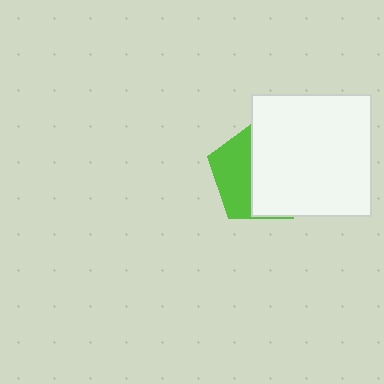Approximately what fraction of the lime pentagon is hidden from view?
Roughly 61% of the lime pentagon is hidden behind the white rectangle.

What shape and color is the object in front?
The object in front is a white rectangle.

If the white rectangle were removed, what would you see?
You would see the complete lime pentagon.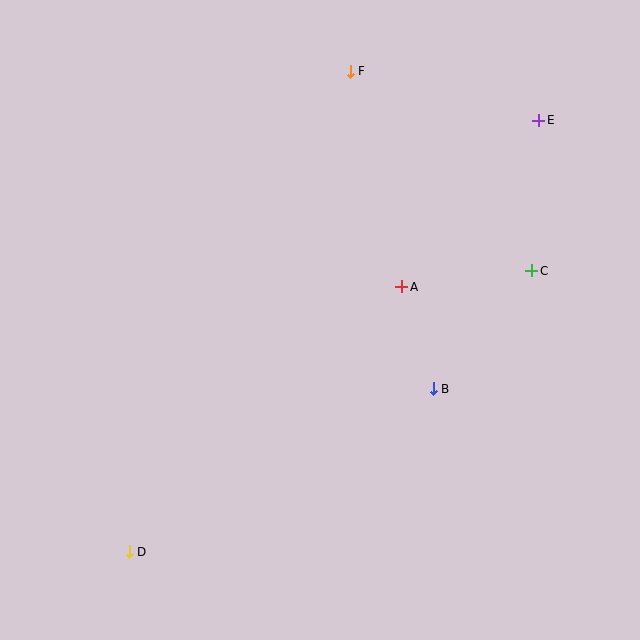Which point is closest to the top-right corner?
Point E is closest to the top-right corner.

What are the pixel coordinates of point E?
Point E is at (539, 120).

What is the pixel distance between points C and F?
The distance between C and F is 270 pixels.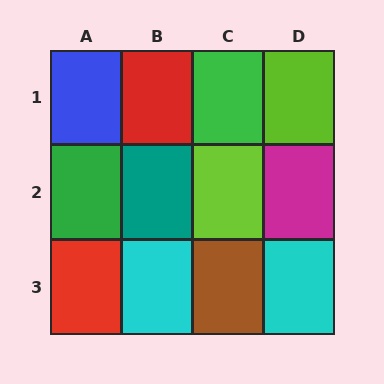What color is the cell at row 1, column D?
Lime.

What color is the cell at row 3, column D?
Cyan.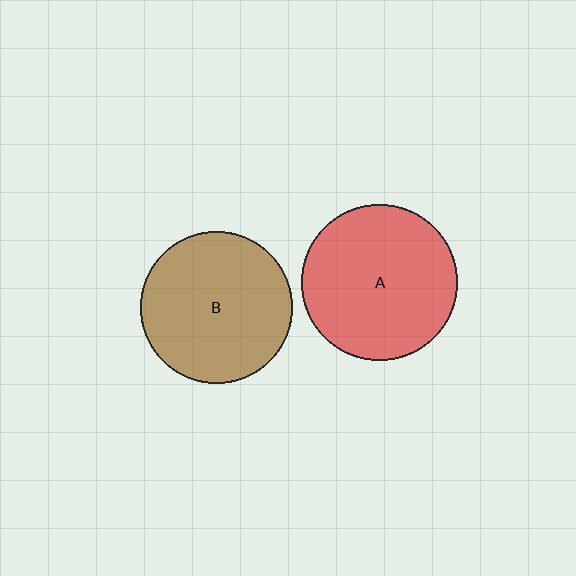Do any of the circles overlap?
No, none of the circles overlap.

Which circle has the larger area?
Circle A (red).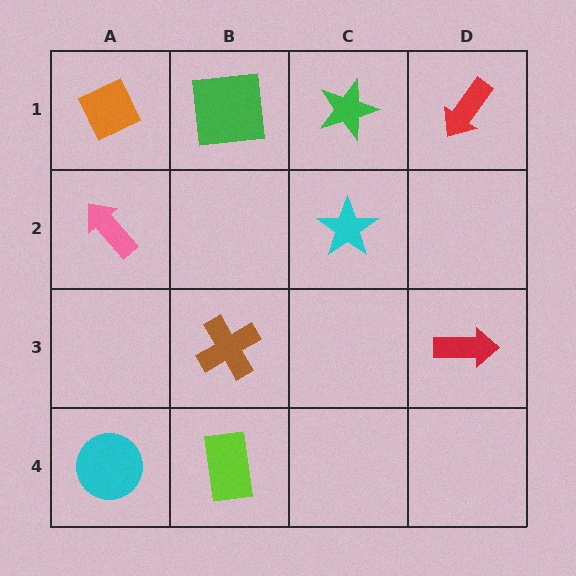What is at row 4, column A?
A cyan circle.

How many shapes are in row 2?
2 shapes.